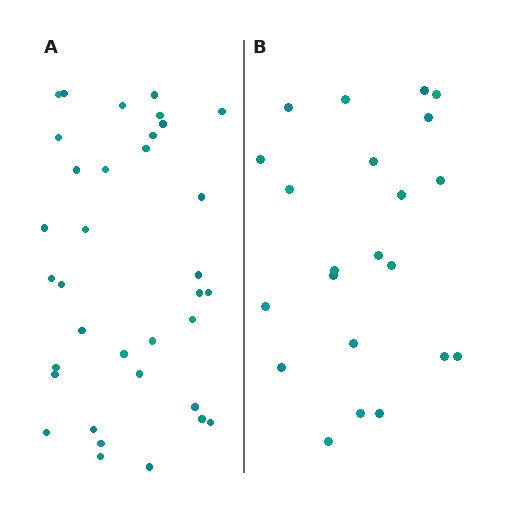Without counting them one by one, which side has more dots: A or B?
Region A (the left region) has more dots.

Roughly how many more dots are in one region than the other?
Region A has approximately 15 more dots than region B.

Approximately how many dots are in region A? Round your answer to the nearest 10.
About 40 dots. (The exact count is 35, which rounds to 40.)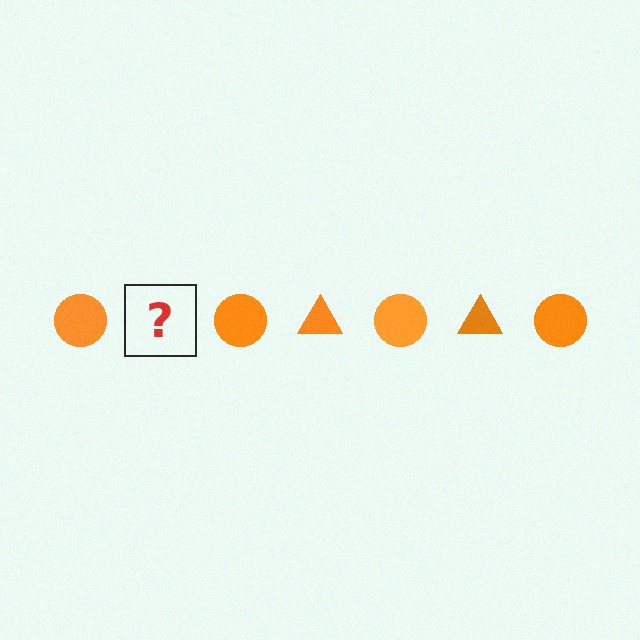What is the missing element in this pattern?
The missing element is an orange triangle.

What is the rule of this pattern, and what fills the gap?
The rule is that the pattern cycles through circle, triangle shapes in orange. The gap should be filled with an orange triangle.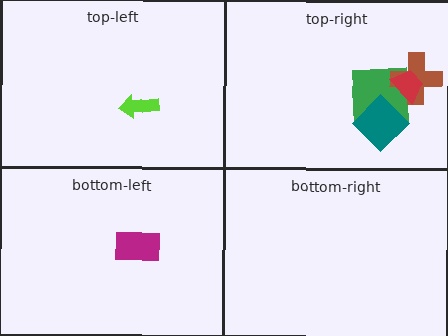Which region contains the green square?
The top-right region.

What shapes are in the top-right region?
The green square, the brown cross, the teal diamond, the red trapezoid.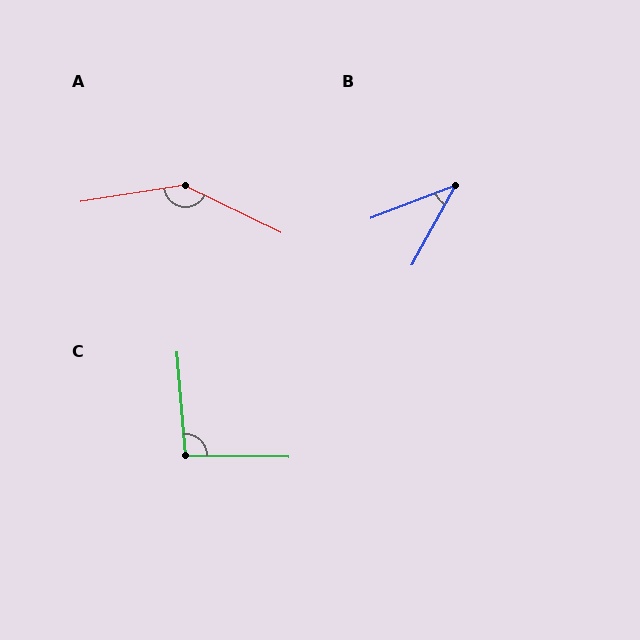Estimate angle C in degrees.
Approximately 95 degrees.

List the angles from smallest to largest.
B (40°), C (95°), A (145°).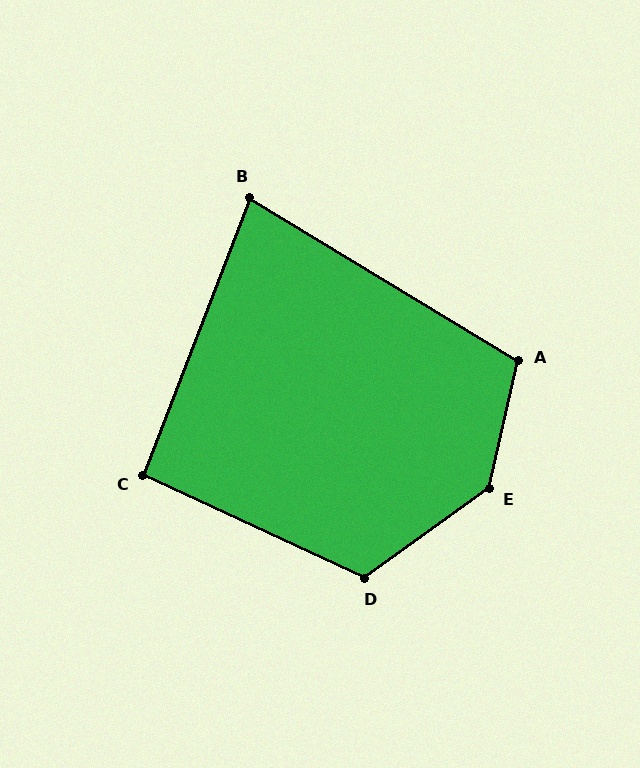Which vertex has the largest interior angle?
E, at approximately 138 degrees.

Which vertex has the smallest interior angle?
B, at approximately 80 degrees.